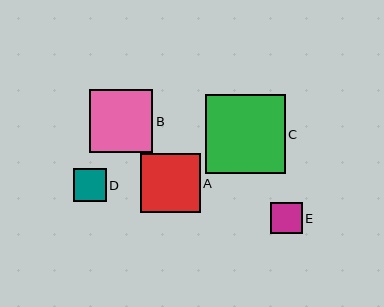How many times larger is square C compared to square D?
Square C is approximately 2.5 times the size of square D.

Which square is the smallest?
Square E is the smallest with a size of approximately 31 pixels.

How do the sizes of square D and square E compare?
Square D and square E are approximately the same size.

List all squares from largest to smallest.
From largest to smallest: C, B, A, D, E.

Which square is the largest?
Square C is the largest with a size of approximately 80 pixels.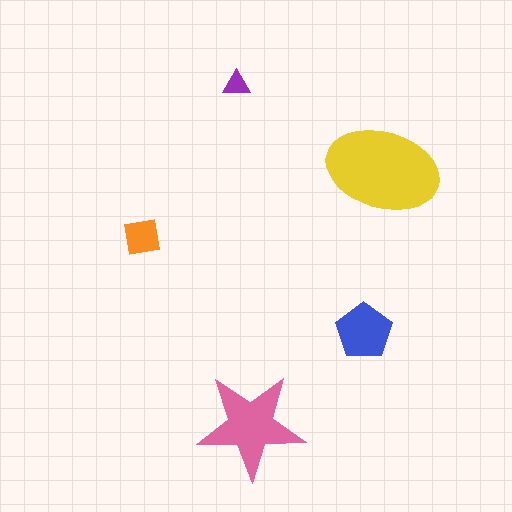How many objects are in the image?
There are 5 objects in the image.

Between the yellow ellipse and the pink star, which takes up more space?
The yellow ellipse.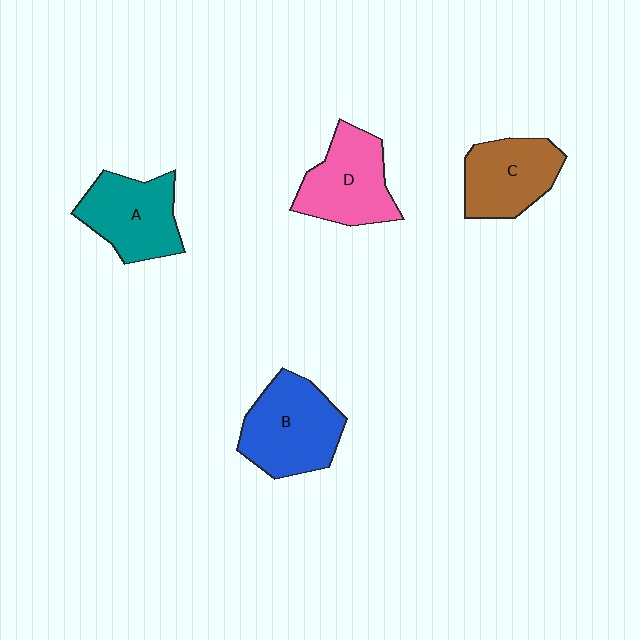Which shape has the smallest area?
Shape C (brown).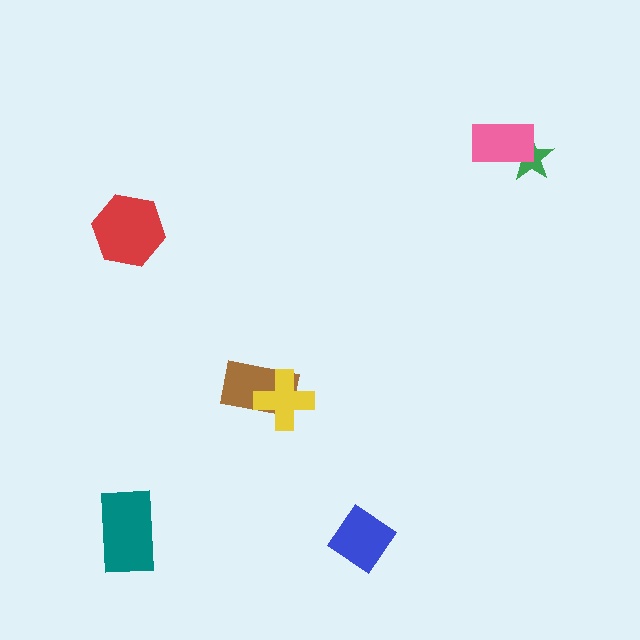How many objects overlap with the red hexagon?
0 objects overlap with the red hexagon.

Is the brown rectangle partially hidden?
Yes, it is partially covered by another shape.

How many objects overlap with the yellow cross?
1 object overlaps with the yellow cross.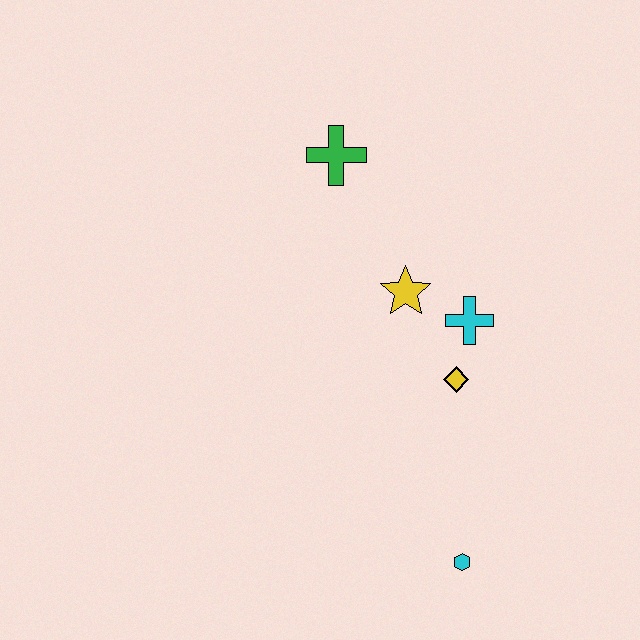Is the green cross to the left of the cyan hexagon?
Yes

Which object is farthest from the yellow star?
The cyan hexagon is farthest from the yellow star.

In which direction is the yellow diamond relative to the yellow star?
The yellow diamond is below the yellow star.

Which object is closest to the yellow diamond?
The cyan cross is closest to the yellow diamond.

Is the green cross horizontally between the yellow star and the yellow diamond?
No